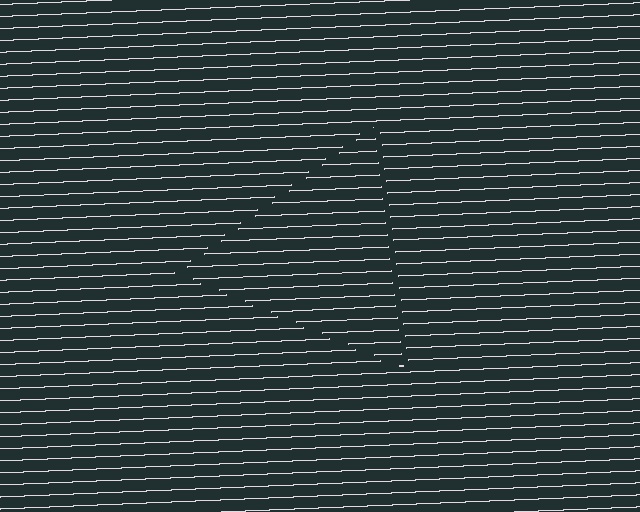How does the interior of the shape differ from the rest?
The interior of the shape contains the same grating, shifted by half a period — the contour is defined by the phase discontinuity where line-ends from the inner and outer gratings abut.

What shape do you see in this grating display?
An illusory triangle. The interior of the shape contains the same grating, shifted by half a period — the contour is defined by the phase discontinuity where line-ends from the inner and outer gratings abut.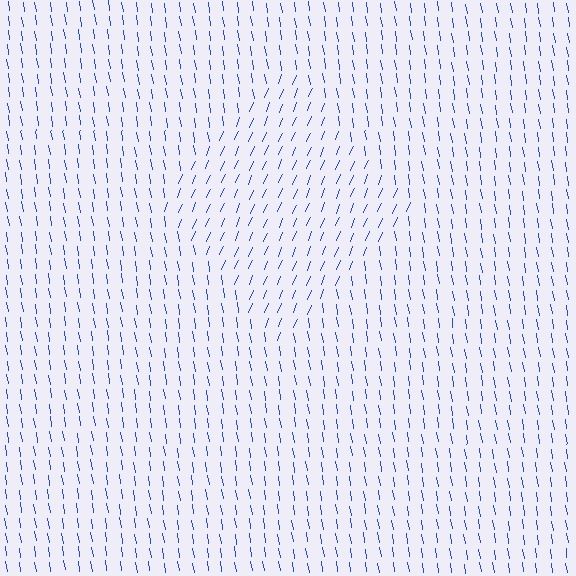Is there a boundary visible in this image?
Yes, there is a texture boundary formed by a change in line orientation.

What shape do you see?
I see a diamond.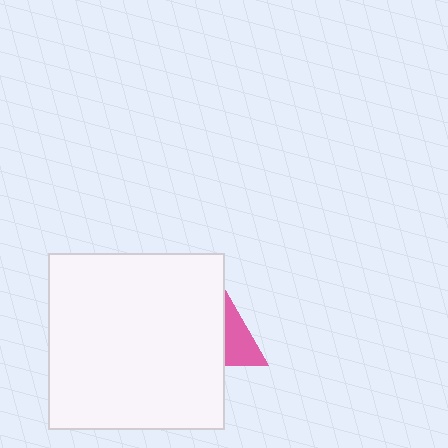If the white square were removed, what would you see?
You would see the complete pink triangle.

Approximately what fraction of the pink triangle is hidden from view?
Roughly 50% of the pink triangle is hidden behind the white square.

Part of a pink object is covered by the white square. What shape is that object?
It is a triangle.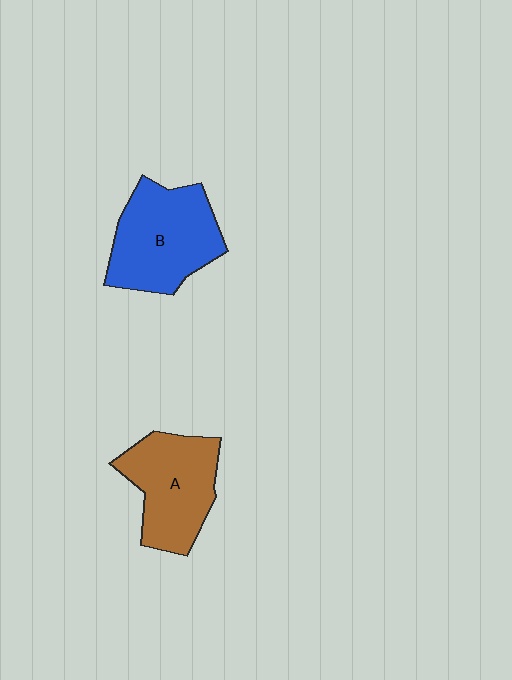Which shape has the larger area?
Shape B (blue).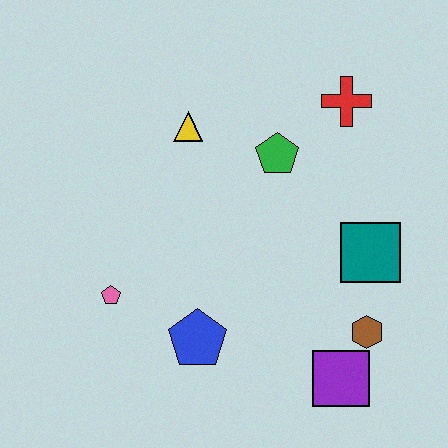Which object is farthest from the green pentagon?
The purple square is farthest from the green pentagon.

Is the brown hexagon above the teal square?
No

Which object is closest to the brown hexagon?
The purple square is closest to the brown hexagon.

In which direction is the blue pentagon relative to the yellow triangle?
The blue pentagon is below the yellow triangle.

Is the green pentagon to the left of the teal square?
Yes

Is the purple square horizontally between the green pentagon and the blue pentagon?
No